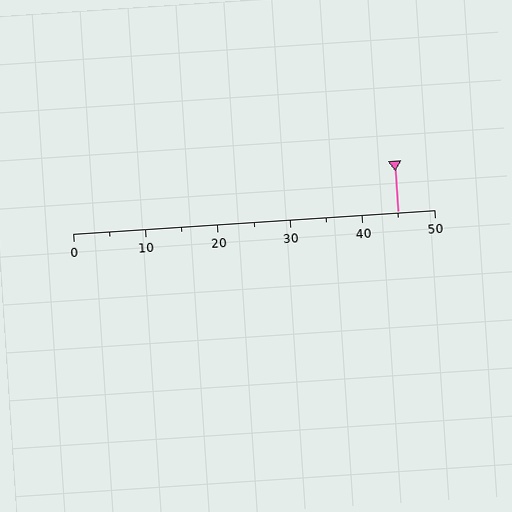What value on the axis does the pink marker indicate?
The marker indicates approximately 45.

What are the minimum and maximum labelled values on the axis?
The axis runs from 0 to 50.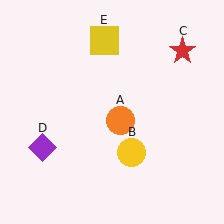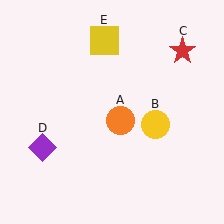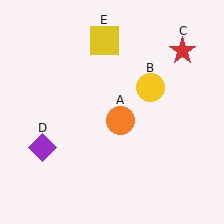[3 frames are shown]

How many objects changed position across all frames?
1 object changed position: yellow circle (object B).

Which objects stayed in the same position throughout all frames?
Orange circle (object A) and red star (object C) and purple diamond (object D) and yellow square (object E) remained stationary.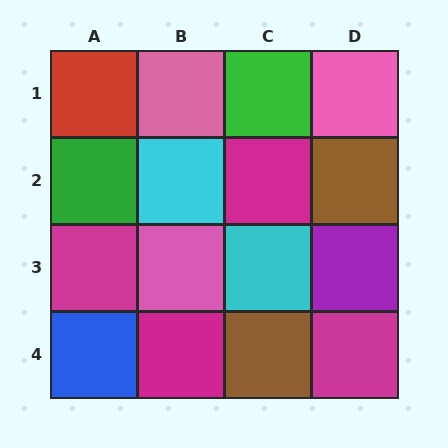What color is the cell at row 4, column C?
Brown.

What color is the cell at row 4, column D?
Magenta.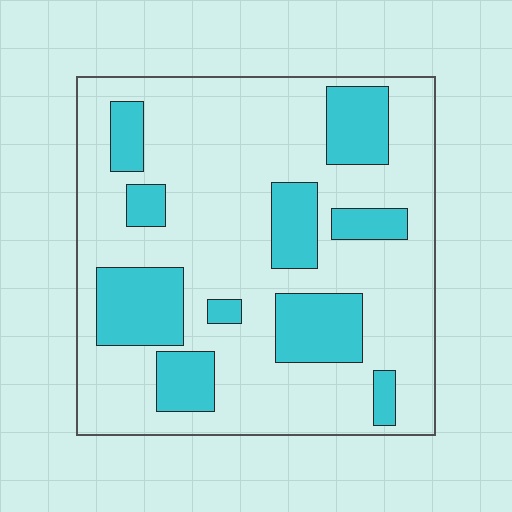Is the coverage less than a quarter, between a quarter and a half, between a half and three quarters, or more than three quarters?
Between a quarter and a half.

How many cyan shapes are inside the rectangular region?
10.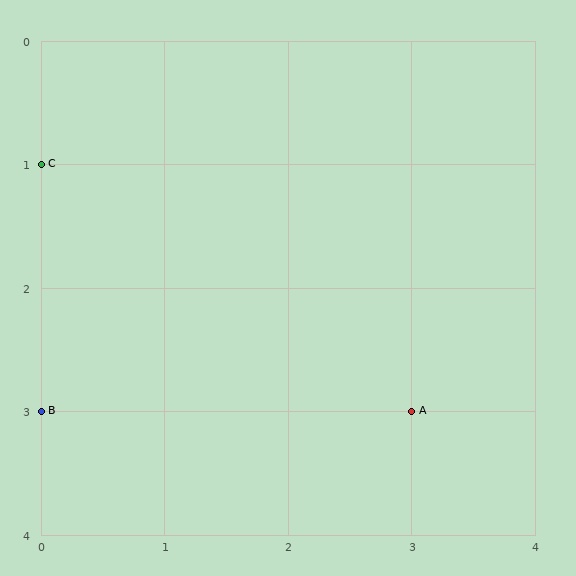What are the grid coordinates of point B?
Point B is at grid coordinates (0, 3).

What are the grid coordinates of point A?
Point A is at grid coordinates (3, 3).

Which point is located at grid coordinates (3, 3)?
Point A is at (3, 3).